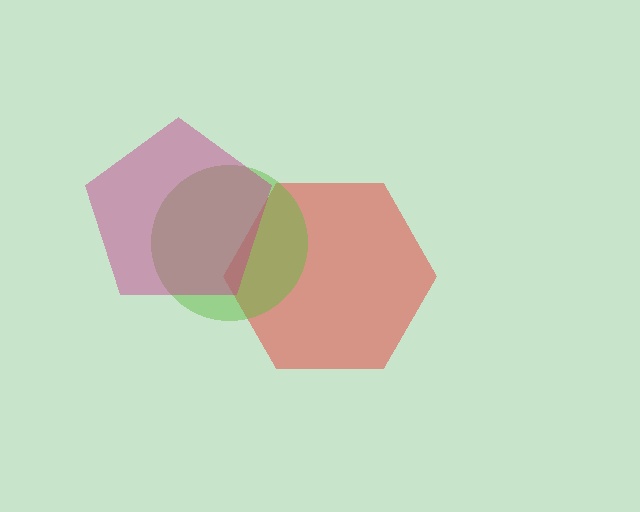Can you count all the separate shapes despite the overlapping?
Yes, there are 3 separate shapes.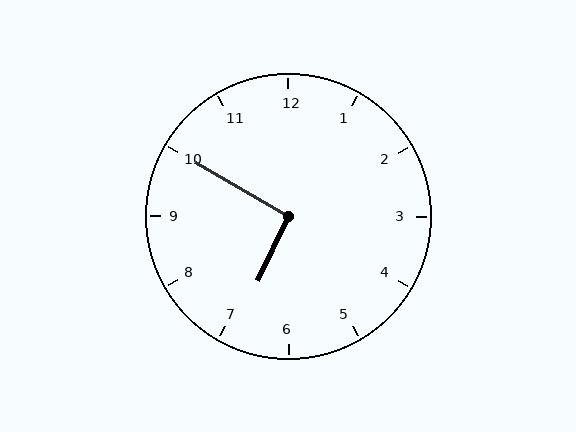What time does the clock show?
6:50.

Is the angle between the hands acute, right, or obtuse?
It is right.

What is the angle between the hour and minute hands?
Approximately 95 degrees.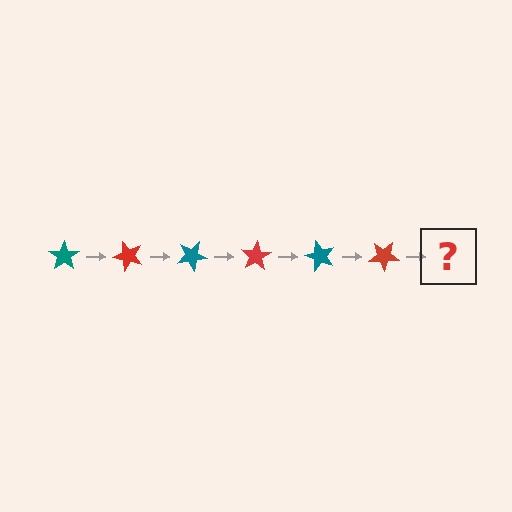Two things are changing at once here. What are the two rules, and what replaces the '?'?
The two rules are that it rotates 50 degrees each step and the color cycles through teal and red. The '?' should be a teal star, rotated 300 degrees from the start.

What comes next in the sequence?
The next element should be a teal star, rotated 300 degrees from the start.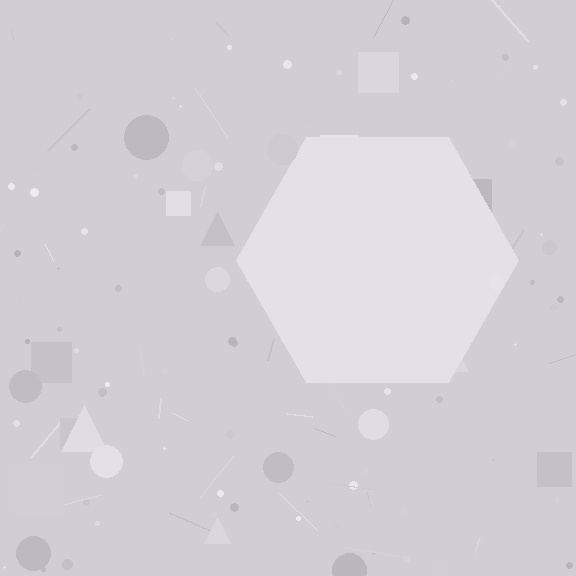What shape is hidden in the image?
A hexagon is hidden in the image.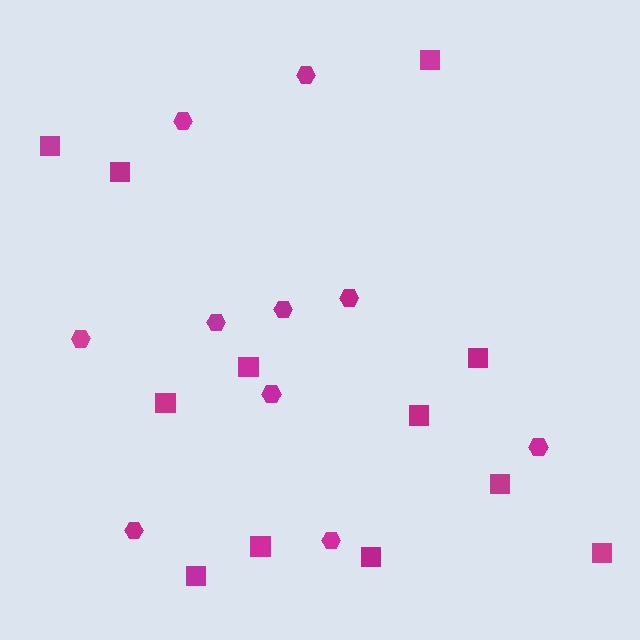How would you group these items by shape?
There are 2 groups: one group of squares (12) and one group of hexagons (10).